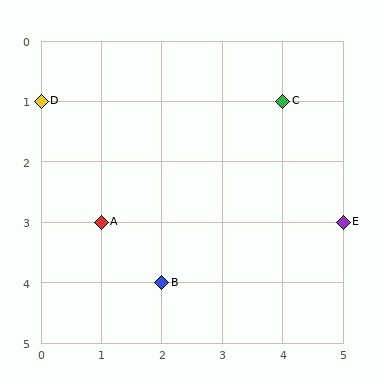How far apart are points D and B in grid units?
Points D and B are 2 columns and 3 rows apart (about 3.6 grid units diagonally).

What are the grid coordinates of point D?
Point D is at grid coordinates (0, 1).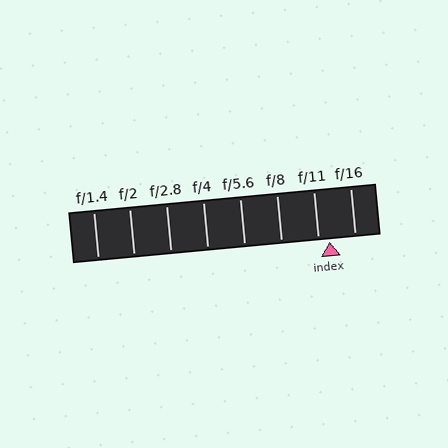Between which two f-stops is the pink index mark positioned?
The index mark is between f/11 and f/16.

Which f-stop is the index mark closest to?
The index mark is closest to f/11.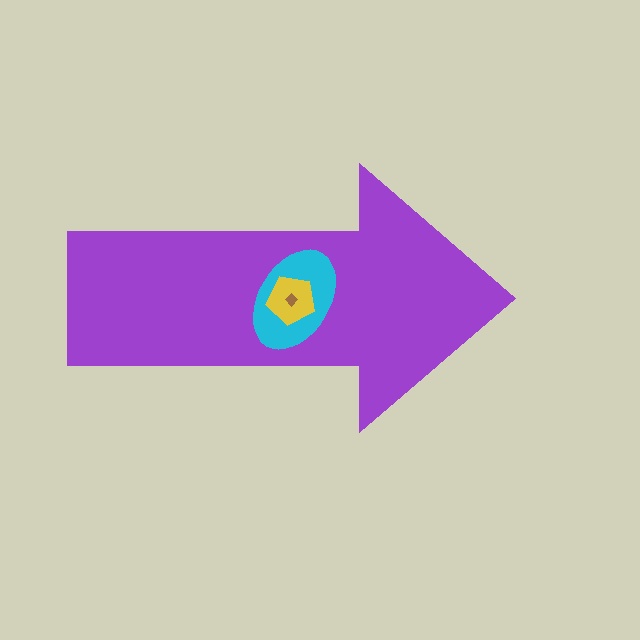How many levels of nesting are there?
4.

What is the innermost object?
The brown diamond.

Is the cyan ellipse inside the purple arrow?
Yes.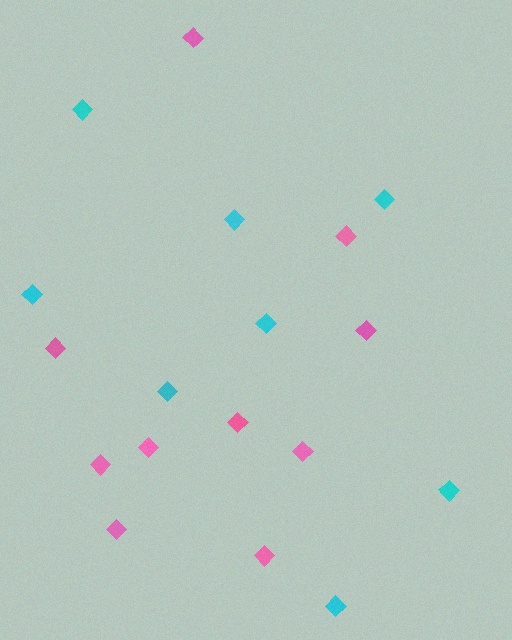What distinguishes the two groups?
There are 2 groups: one group of cyan diamonds (8) and one group of pink diamonds (10).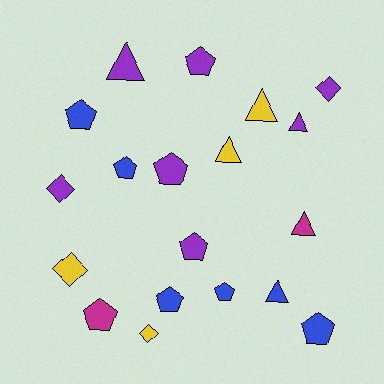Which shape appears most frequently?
Pentagon, with 9 objects.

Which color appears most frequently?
Purple, with 7 objects.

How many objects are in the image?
There are 19 objects.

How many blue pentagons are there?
There are 5 blue pentagons.